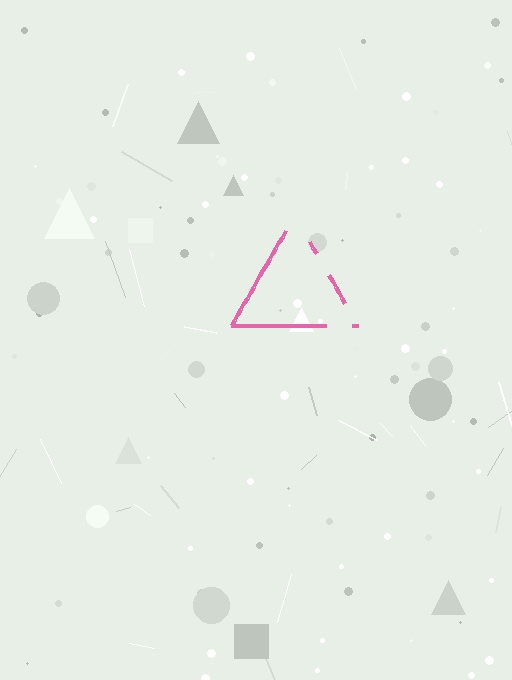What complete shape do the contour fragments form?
The contour fragments form a triangle.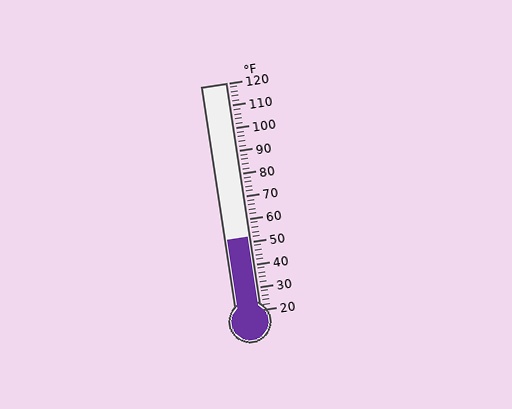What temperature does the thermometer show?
The thermometer shows approximately 52°F.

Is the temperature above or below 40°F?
The temperature is above 40°F.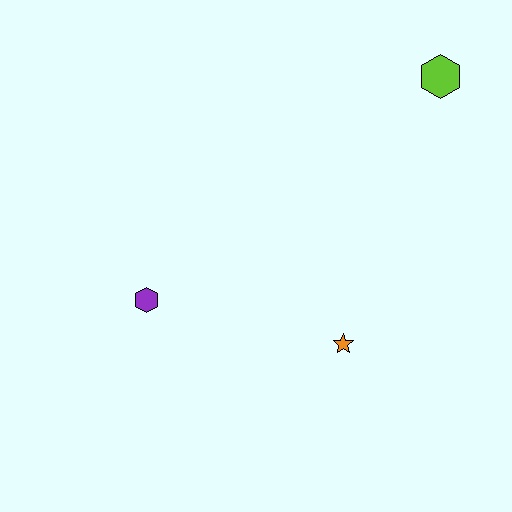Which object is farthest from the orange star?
The lime hexagon is farthest from the orange star.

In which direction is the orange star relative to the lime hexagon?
The orange star is below the lime hexagon.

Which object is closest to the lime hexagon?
The orange star is closest to the lime hexagon.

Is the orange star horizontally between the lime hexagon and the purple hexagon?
Yes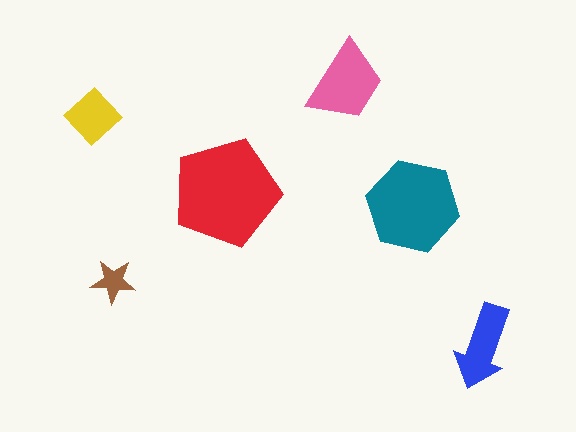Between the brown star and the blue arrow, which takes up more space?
The blue arrow.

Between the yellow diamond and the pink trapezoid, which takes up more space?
The pink trapezoid.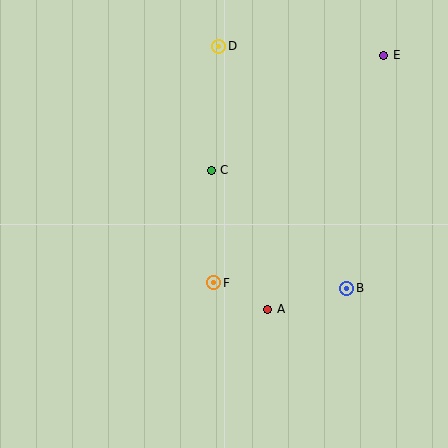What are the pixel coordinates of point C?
Point C is at (211, 170).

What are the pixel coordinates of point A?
Point A is at (268, 309).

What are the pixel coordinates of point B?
Point B is at (347, 288).